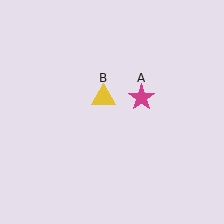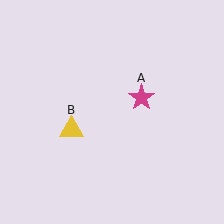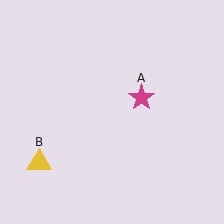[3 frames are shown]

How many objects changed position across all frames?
1 object changed position: yellow triangle (object B).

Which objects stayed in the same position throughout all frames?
Magenta star (object A) remained stationary.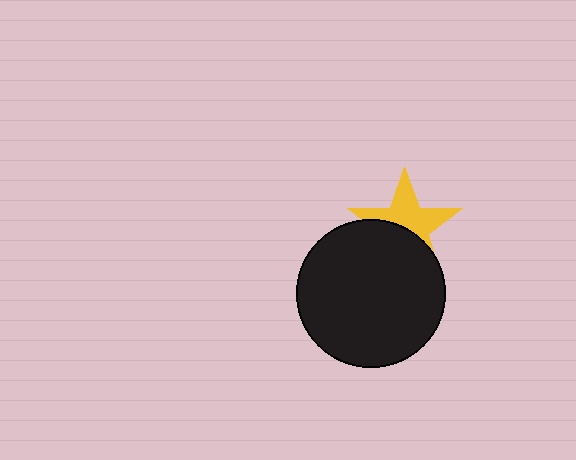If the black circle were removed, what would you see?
You would see the complete yellow star.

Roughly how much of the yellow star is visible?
About half of it is visible (roughly 55%).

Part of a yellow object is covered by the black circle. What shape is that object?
It is a star.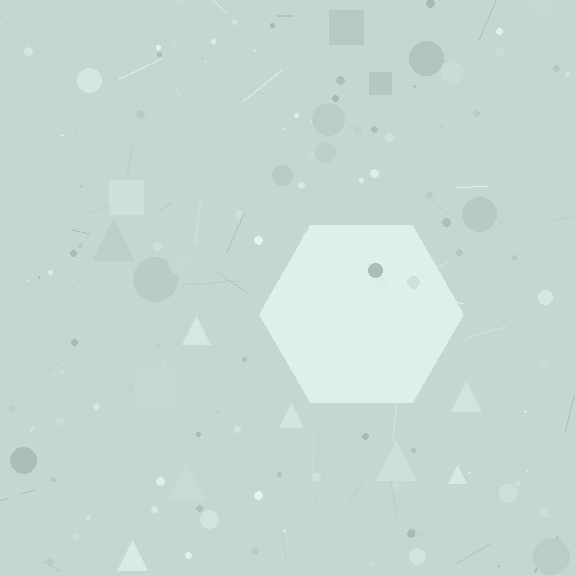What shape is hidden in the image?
A hexagon is hidden in the image.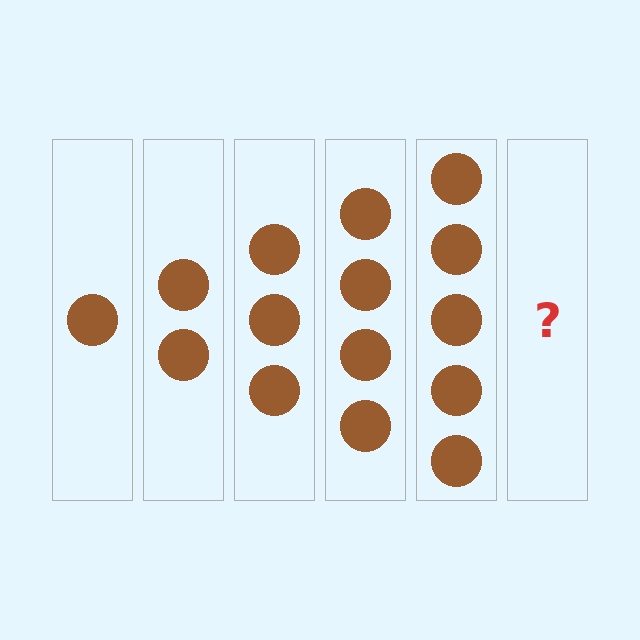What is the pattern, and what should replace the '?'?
The pattern is that each step adds one more circle. The '?' should be 6 circles.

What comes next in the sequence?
The next element should be 6 circles.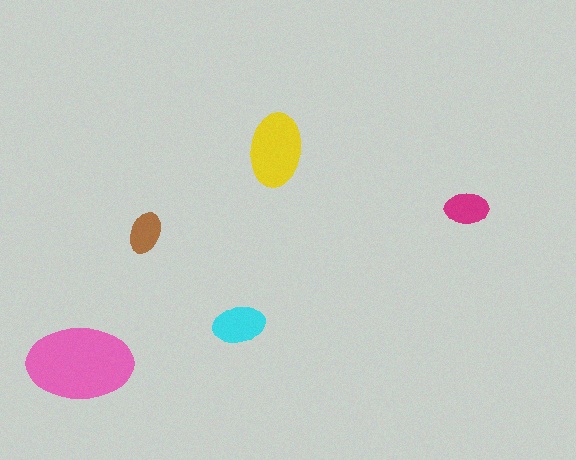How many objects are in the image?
There are 5 objects in the image.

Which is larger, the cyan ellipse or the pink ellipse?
The pink one.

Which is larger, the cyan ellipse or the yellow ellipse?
The yellow one.